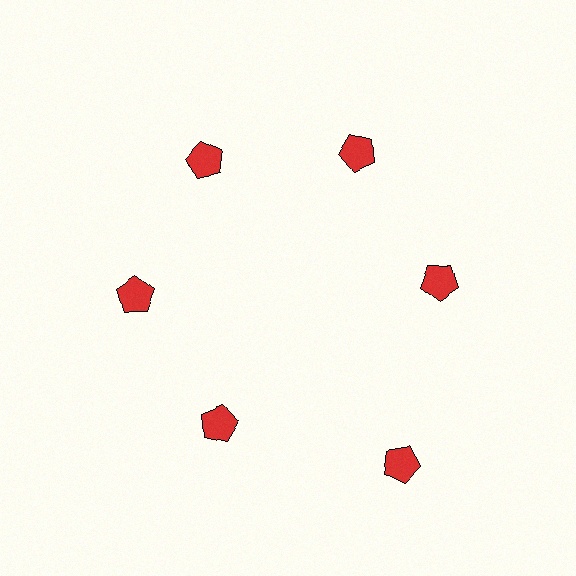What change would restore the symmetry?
The symmetry would be restored by moving it inward, back onto the ring so that all 6 pentagons sit at equal angles and equal distance from the center.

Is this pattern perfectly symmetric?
No. The 6 red pentagons are arranged in a ring, but one element near the 5 o'clock position is pushed outward from the center, breaking the 6-fold rotational symmetry.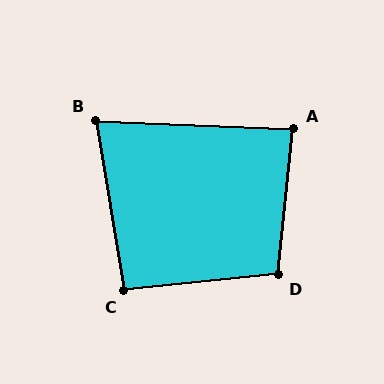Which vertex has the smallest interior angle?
B, at approximately 78 degrees.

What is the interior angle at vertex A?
Approximately 87 degrees (approximately right).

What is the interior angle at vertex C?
Approximately 93 degrees (approximately right).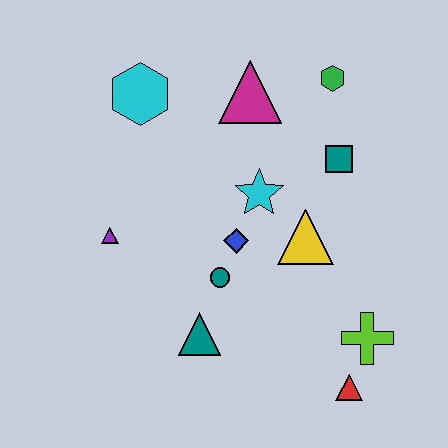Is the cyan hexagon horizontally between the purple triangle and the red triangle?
Yes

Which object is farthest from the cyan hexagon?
The red triangle is farthest from the cyan hexagon.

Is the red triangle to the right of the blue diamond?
Yes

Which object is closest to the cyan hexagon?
The magenta triangle is closest to the cyan hexagon.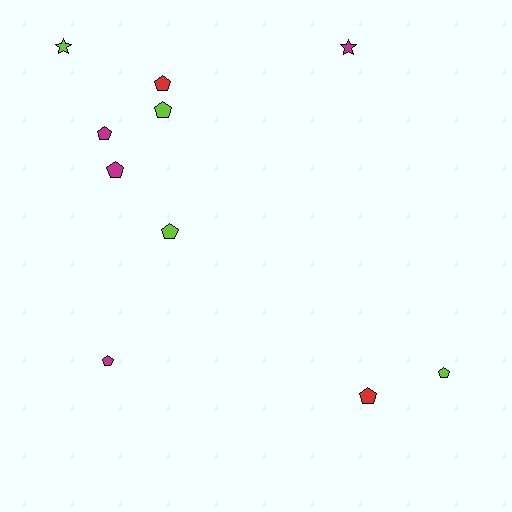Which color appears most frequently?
Lime, with 4 objects.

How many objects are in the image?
There are 10 objects.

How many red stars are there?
There are no red stars.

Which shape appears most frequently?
Pentagon, with 8 objects.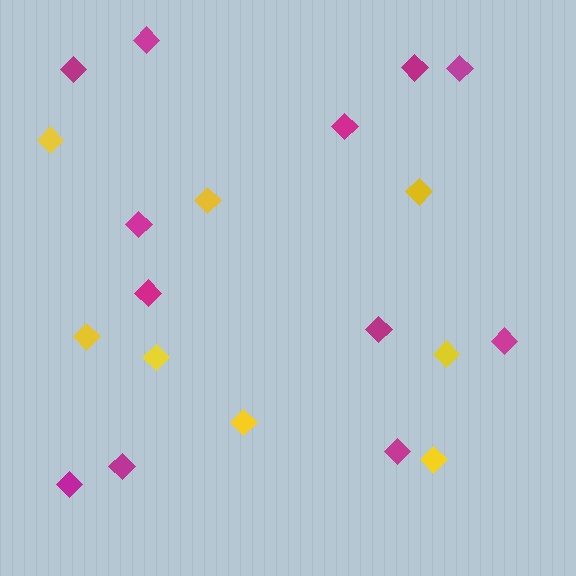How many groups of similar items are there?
There are 2 groups: one group of yellow diamonds (8) and one group of magenta diamonds (12).